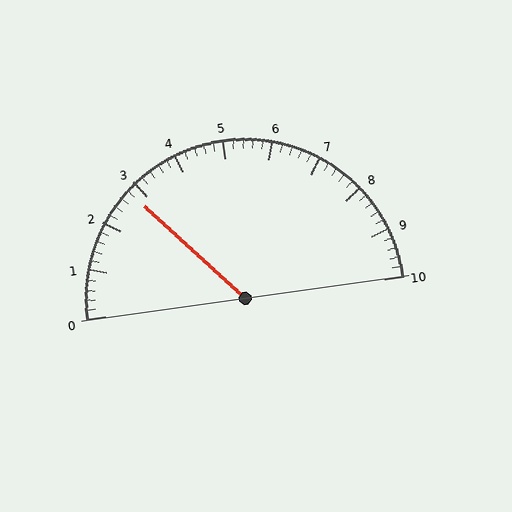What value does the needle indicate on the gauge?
The needle indicates approximately 2.8.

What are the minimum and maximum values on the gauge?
The gauge ranges from 0 to 10.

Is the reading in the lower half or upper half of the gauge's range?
The reading is in the lower half of the range (0 to 10).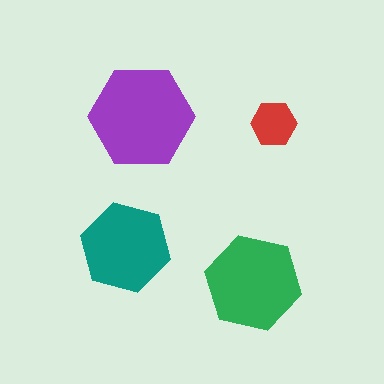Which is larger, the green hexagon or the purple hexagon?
The purple one.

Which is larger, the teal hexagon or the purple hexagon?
The purple one.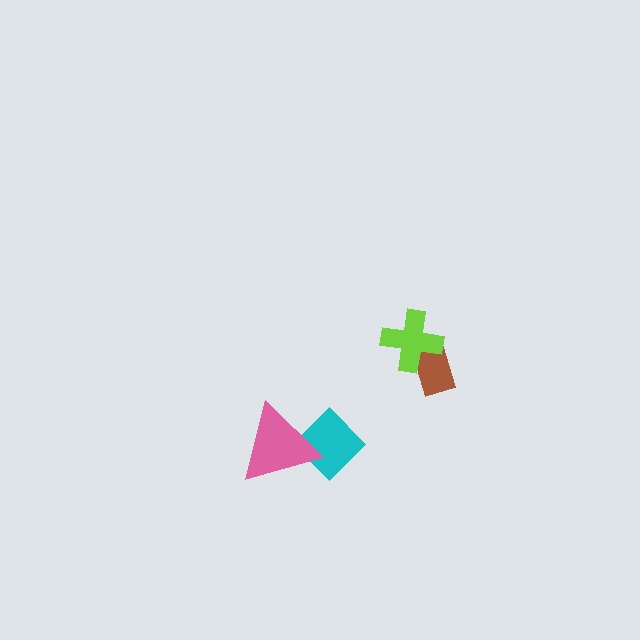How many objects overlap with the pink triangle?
1 object overlaps with the pink triangle.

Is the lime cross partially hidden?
No, no other shape covers it.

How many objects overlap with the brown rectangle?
1 object overlaps with the brown rectangle.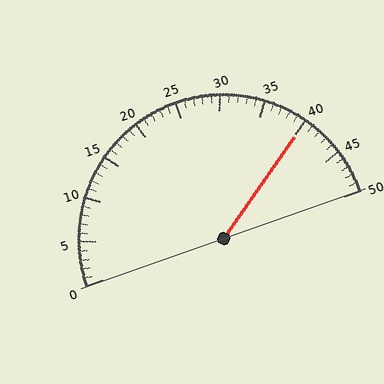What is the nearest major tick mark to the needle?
The nearest major tick mark is 40.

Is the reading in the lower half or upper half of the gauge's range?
The reading is in the upper half of the range (0 to 50).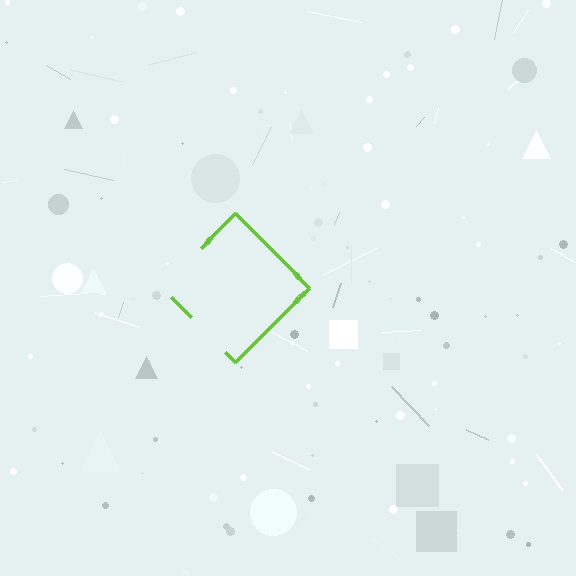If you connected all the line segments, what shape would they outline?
They would outline a diamond.